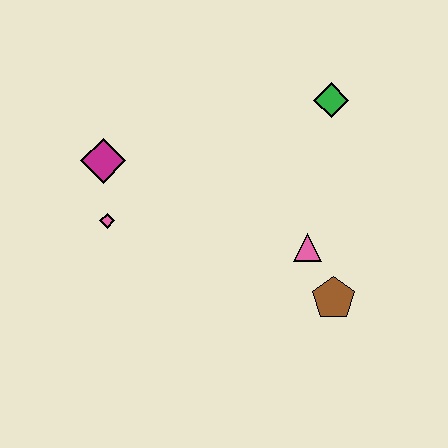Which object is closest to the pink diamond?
The magenta diamond is closest to the pink diamond.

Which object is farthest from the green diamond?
The pink diamond is farthest from the green diamond.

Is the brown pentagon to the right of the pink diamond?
Yes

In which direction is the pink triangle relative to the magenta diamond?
The pink triangle is to the right of the magenta diamond.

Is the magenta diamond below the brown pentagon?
No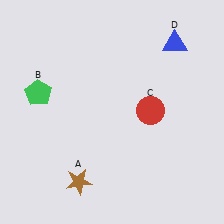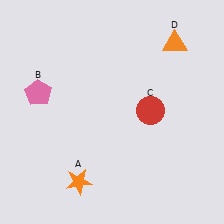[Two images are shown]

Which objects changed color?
A changed from brown to orange. B changed from green to pink. D changed from blue to orange.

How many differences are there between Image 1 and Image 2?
There are 3 differences between the two images.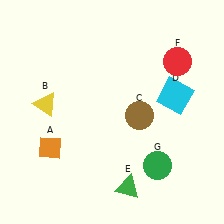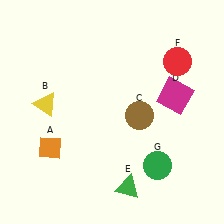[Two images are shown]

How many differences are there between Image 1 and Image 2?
There is 1 difference between the two images.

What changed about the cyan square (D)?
In Image 1, D is cyan. In Image 2, it changed to magenta.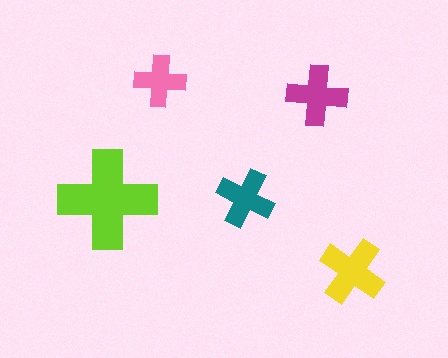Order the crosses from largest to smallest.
the lime one, the yellow one, the magenta one, the teal one, the pink one.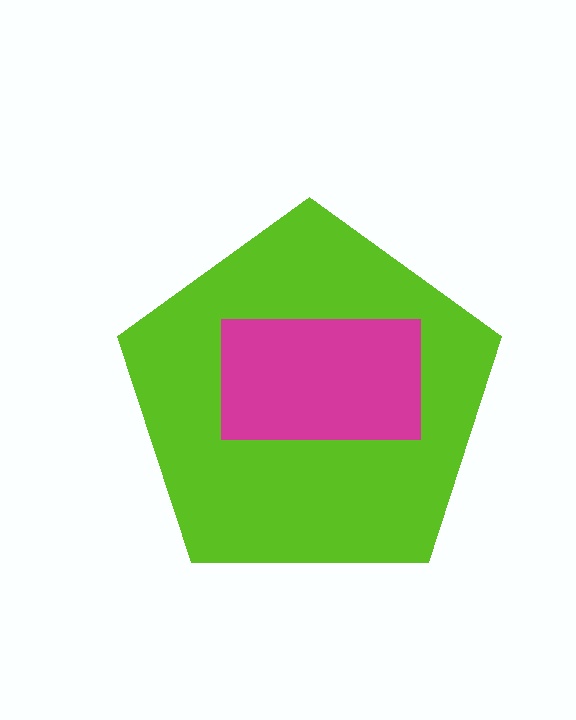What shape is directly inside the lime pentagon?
The magenta rectangle.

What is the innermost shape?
The magenta rectangle.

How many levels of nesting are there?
2.